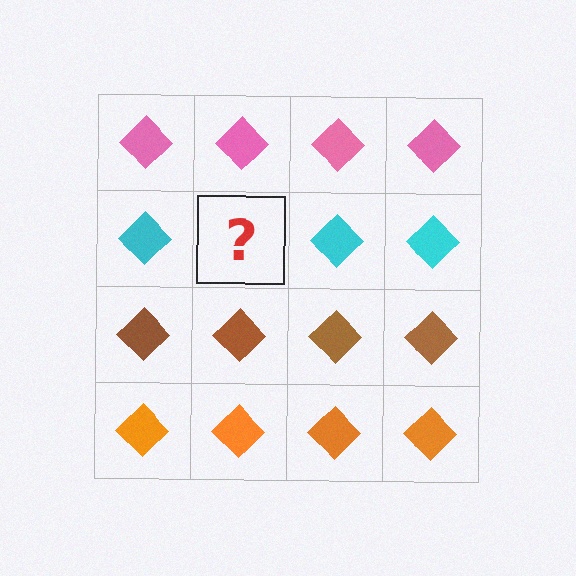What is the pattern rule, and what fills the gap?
The rule is that each row has a consistent color. The gap should be filled with a cyan diamond.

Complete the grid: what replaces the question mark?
The question mark should be replaced with a cyan diamond.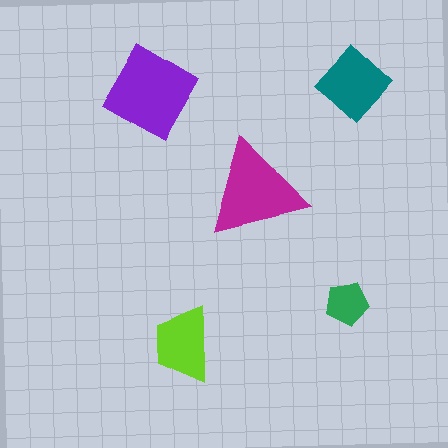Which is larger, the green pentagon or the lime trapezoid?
The lime trapezoid.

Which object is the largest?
The purple diamond.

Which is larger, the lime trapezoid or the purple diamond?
The purple diamond.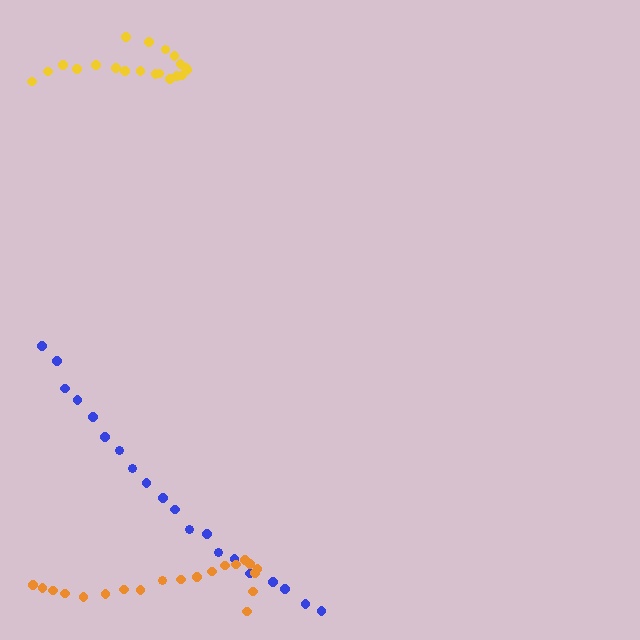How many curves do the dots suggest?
There are 3 distinct paths.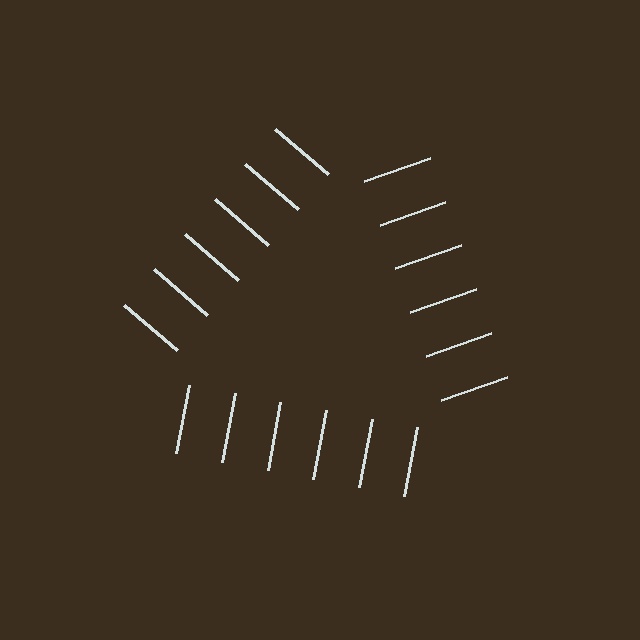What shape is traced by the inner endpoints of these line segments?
An illusory triangle — the line segments terminate on its edges but no continuous stroke is drawn.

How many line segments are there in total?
18 — 6 along each of the 3 edges.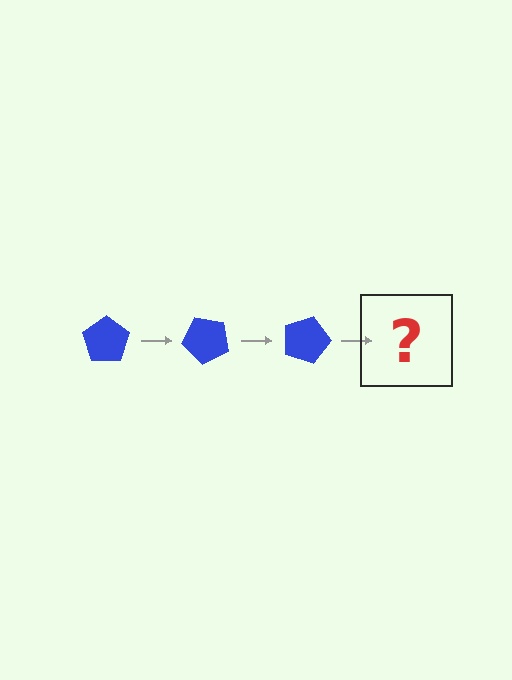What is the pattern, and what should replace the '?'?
The pattern is that the pentagon rotates 45 degrees each step. The '?' should be a blue pentagon rotated 135 degrees.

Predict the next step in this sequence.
The next step is a blue pentagon rotated 135 degrees.